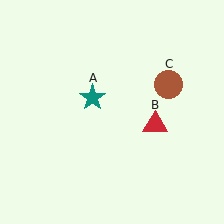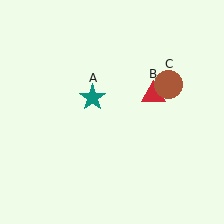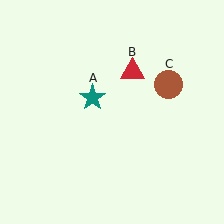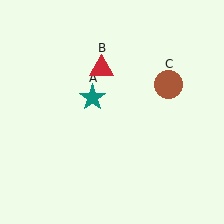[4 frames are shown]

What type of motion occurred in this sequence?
The red triangle (object B) rotated counterclockwise around the center of the scene.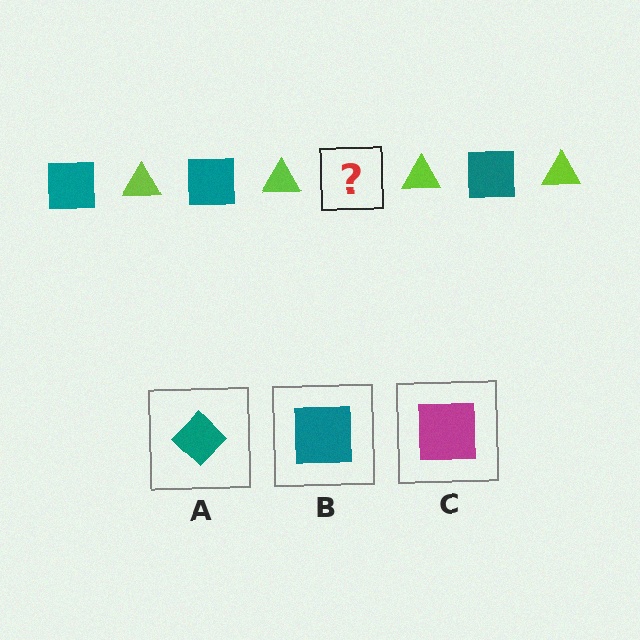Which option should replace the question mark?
Option B.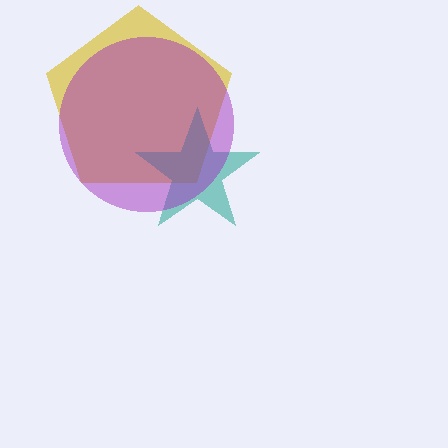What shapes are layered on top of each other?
The layered shapes are: a yellow pentagon, a teal star, a purple circle.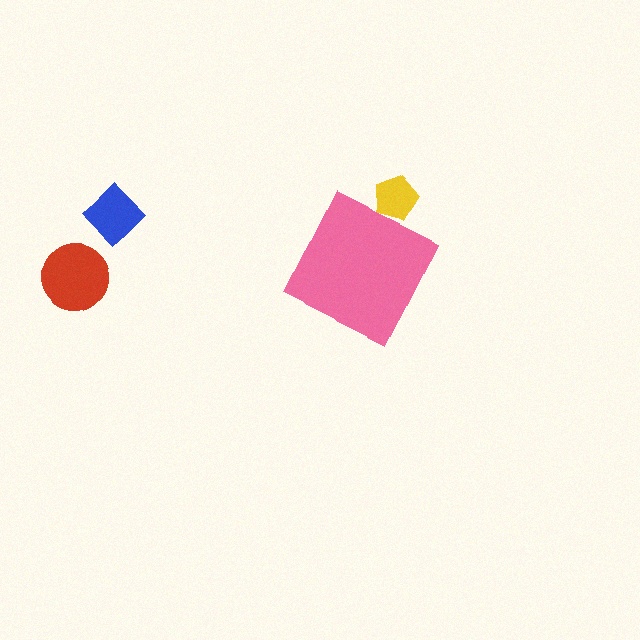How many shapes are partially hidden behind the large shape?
1 shape is partially hidden.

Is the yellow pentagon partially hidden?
Yes, the yellow pentagon is partially hidden behind the pink diamond.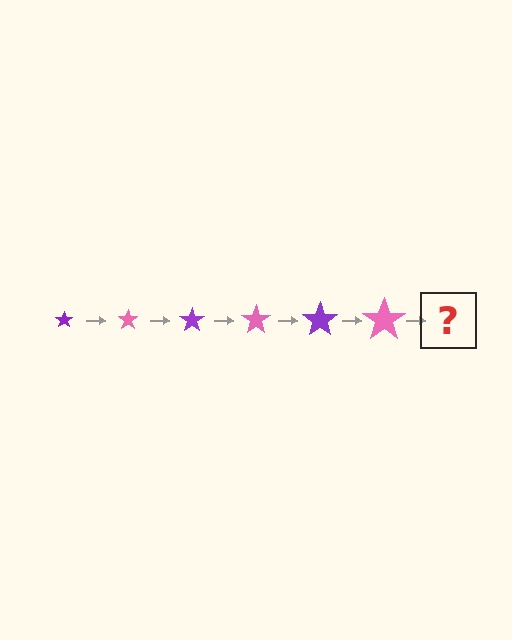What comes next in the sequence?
The next element should be a purple star, larger than the previous one.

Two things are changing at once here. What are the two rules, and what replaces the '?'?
The two rules are that the star grows larger each step and the color cycles through purple and pink. The '?' should be a purple star, larger than the previous one.